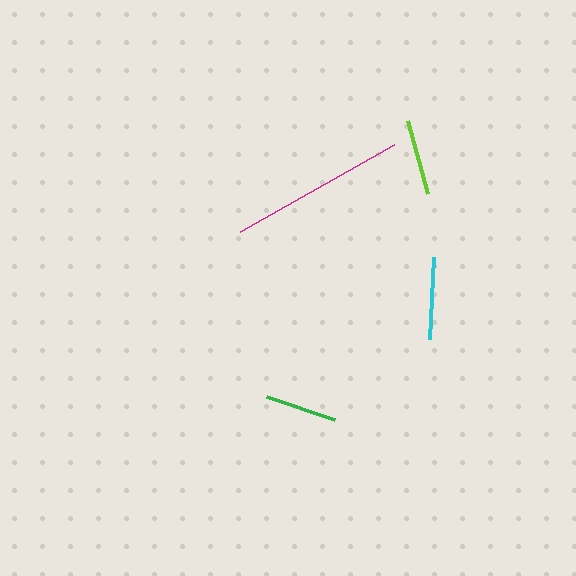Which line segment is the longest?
The magenta line is the longest at approximately 177 pixels.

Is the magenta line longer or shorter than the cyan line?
The magenta line is longer than the cyan line.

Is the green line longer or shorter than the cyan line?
The cyan line is longer than the green line.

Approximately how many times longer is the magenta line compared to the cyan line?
The magenta line is approximately 2.2 times the length of the cyan line.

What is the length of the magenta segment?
The magenta segment is approximately 177 pixels long.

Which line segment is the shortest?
The green line is the shortest at approximately 71 pixels.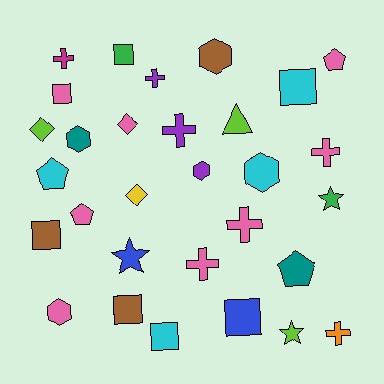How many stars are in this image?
There are 3 stars.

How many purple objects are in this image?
There are 3 purple objects.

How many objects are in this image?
There are 30 objects.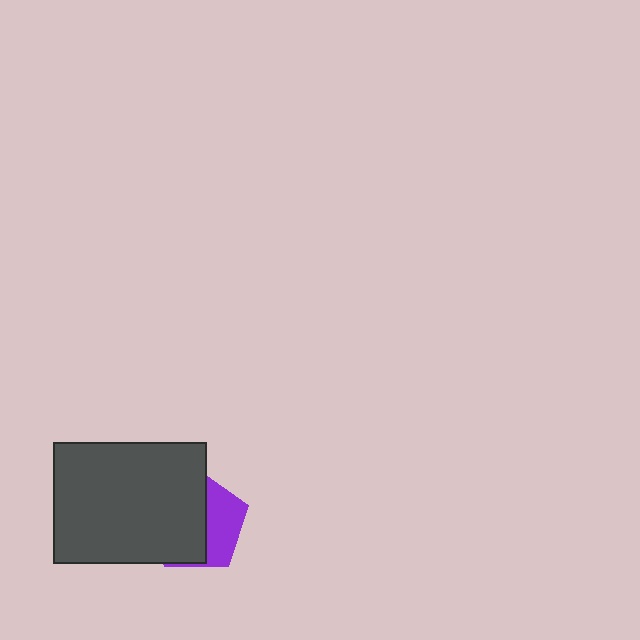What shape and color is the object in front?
The object in front is a dark gray rectangle.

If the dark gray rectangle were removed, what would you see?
You would see the complete purple pentagon.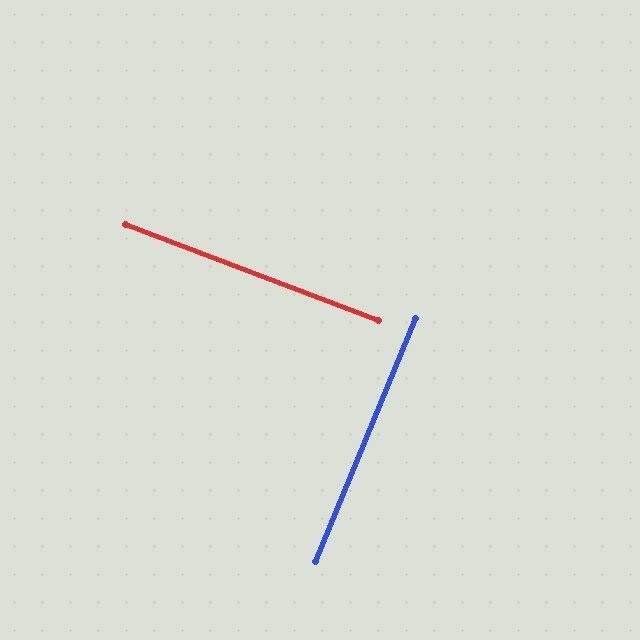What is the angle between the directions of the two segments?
Approximately 88 degrees.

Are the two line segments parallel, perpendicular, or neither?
Perpendicular — they meet at approximately 88°.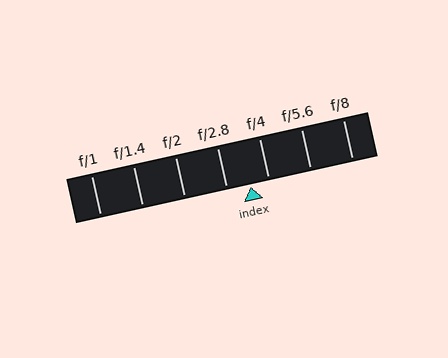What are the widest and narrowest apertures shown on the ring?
The widest aperture shown is f/1 and the narrowest is f/8.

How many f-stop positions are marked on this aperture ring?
There are 7 f-stop positions marked.